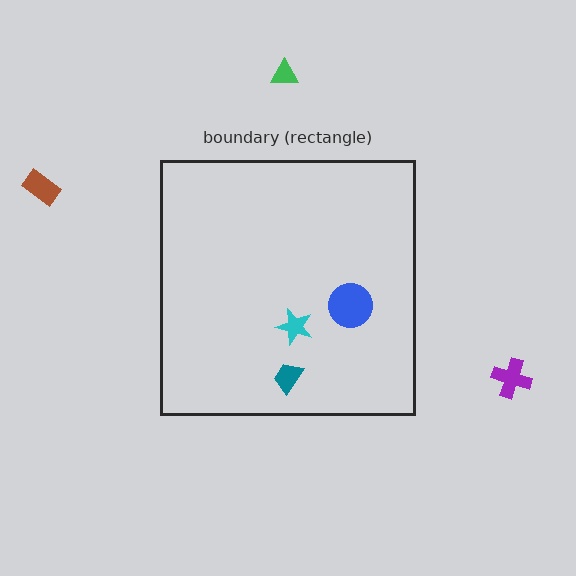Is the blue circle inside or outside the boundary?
Inside.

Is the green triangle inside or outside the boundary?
Outside.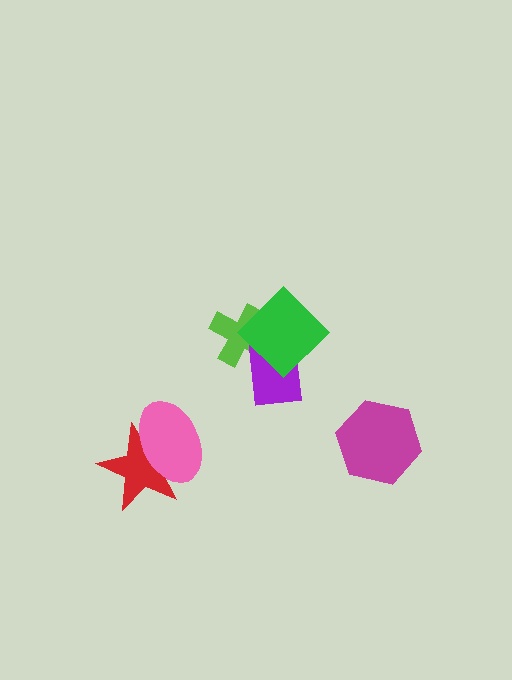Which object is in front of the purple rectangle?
The green diamond is in front of the purple rectangle.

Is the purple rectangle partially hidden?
Yes, it is partially covered by another shape.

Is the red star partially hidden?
Yes, it is partially covered by another shape.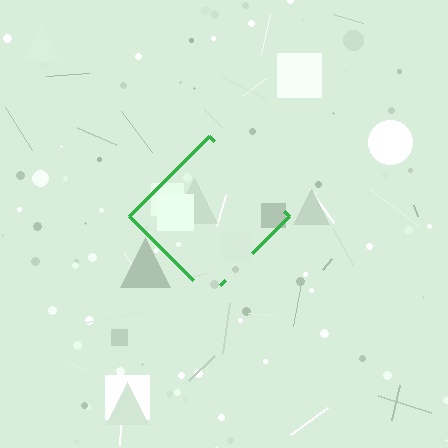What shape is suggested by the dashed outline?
The dashed outline suggests a diamond.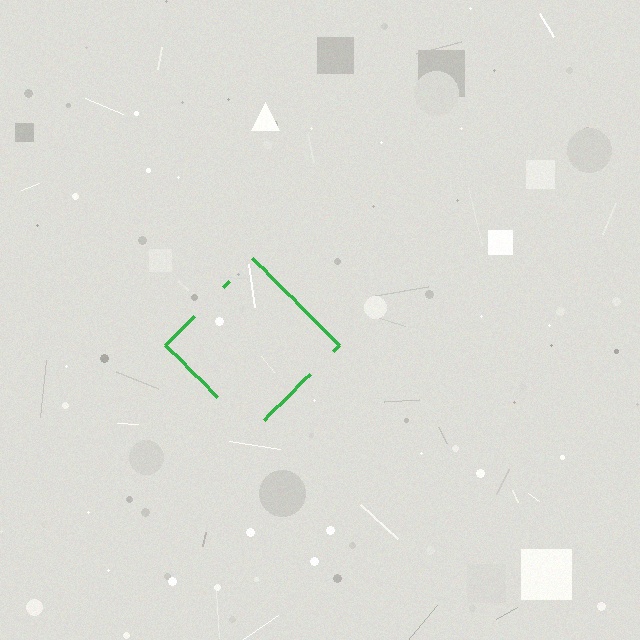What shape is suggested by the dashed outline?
The dashed outline suggests a diamond.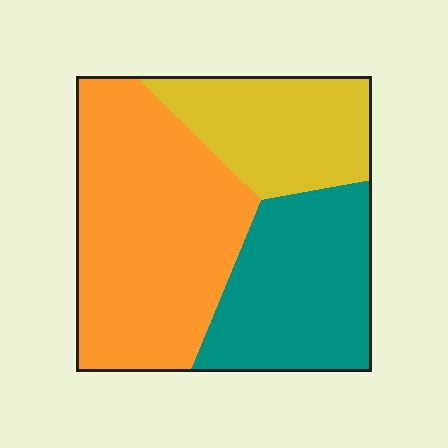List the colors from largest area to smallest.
From largest to smallest: orange, teal, yellow.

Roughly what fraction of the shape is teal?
Teal takes up between a sixth and a third of the shape.